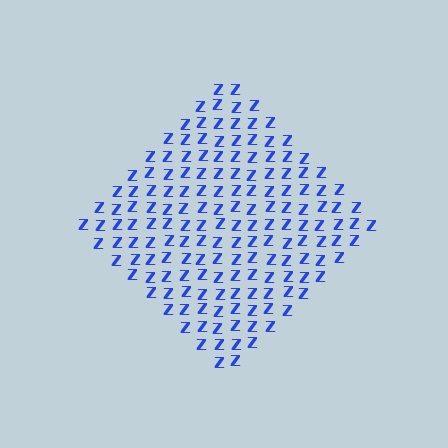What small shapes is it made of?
It is made of small letter Z's.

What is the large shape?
The large shape is a diamond.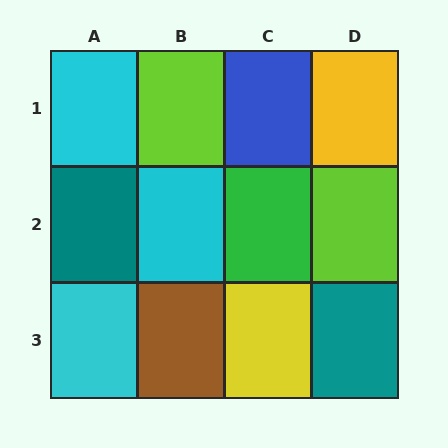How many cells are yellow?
2 cells are yellow.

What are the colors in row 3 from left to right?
Cyan, brown, yellow, teal.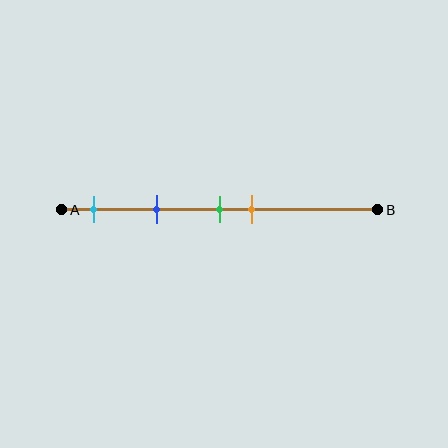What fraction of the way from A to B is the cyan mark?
The cyan mark is approximately 10% (0.1) of the way from A to B.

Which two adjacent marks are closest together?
The green and orange marks are the closest adjacent pair.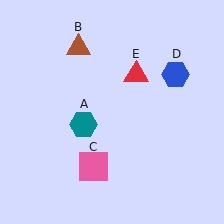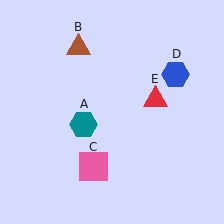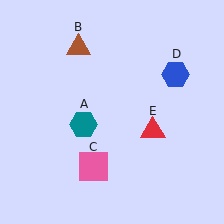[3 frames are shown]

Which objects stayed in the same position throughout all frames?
Teal hexagon (object A) and brown triangle (object B) and pink square (object C) and blue hexagon (object D) remained stationary.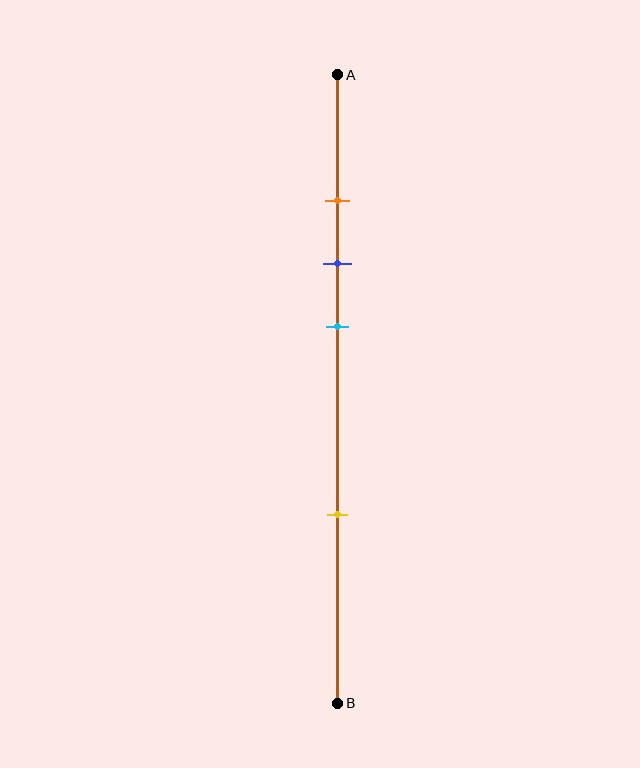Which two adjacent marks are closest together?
The orange and blue marks are the closest adjacent pair.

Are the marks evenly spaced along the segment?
No, the marks are not evenly spaced.